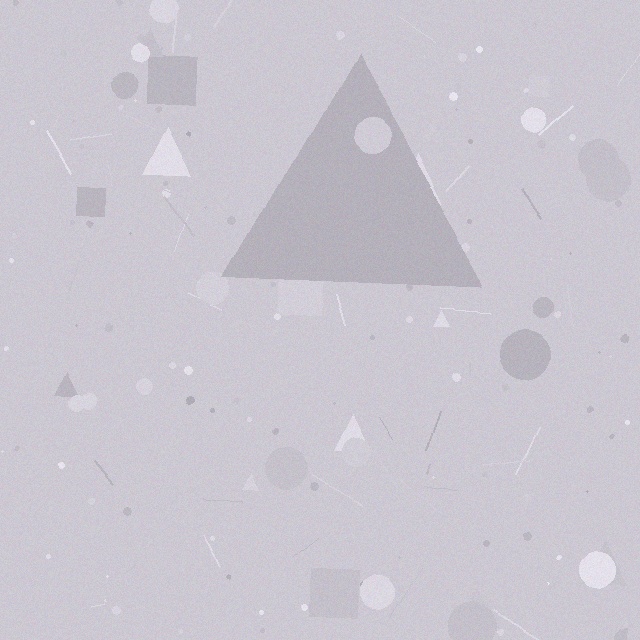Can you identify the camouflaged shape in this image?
The camouflaged shape is a triangle.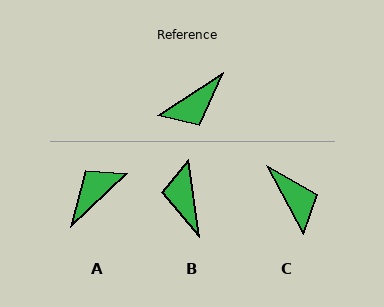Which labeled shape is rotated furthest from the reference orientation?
A, about 171 degrees away.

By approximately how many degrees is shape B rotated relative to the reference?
Approximately 116 degrees clockwise.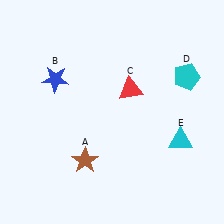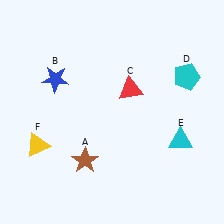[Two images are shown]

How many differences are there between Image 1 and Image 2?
There is 1 difference between the two images.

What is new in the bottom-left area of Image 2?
A yellow triangle (F) was added in the bottom-left area of Image 2.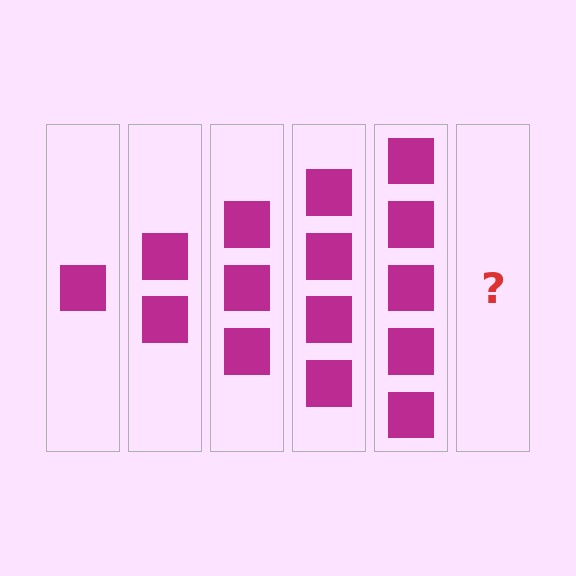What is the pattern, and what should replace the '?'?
The pattern is that each step adds one more square. The '?' should be 6 squares.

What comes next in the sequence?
The next element should be 6 squares.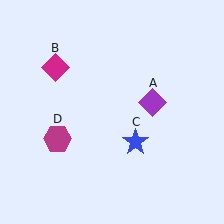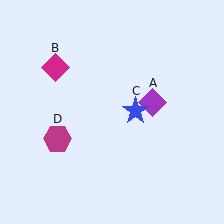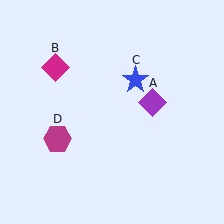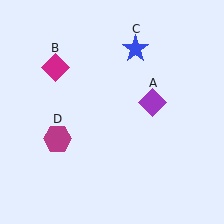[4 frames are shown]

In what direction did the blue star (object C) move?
The blue star (object C) moved up.